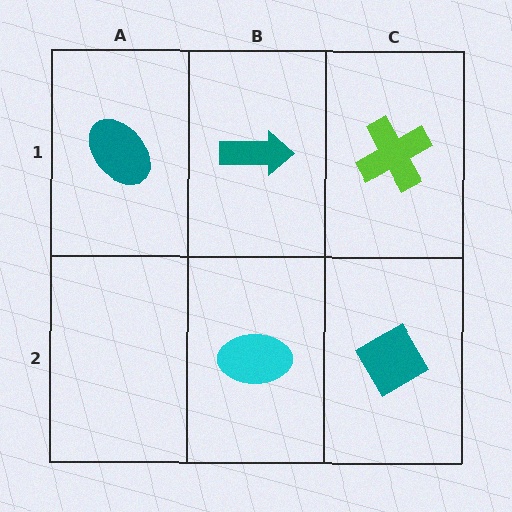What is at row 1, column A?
A teal ellipse.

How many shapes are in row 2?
2 shapes.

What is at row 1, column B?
A teal arrow.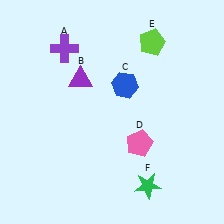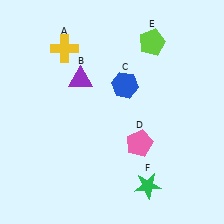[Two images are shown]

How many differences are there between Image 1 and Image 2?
There is 1 difference between the two images.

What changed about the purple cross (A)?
In Image 1, A is purple. In Image 2, it changed to yellow.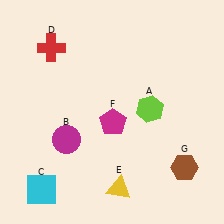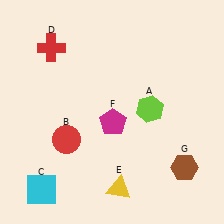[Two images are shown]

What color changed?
The circle (B) changed from magenta in Image 1 to red in Image 2.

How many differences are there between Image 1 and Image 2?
There is 1 difference between the two images.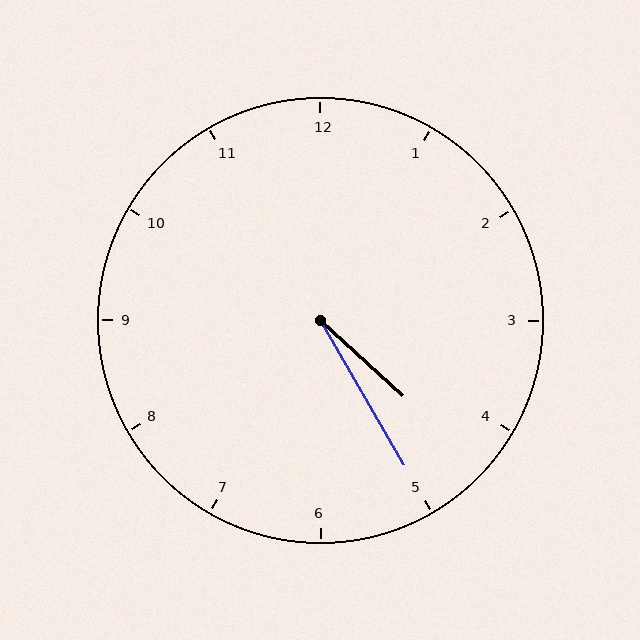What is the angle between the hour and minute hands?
Approximately 18 degrees.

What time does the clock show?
4:25.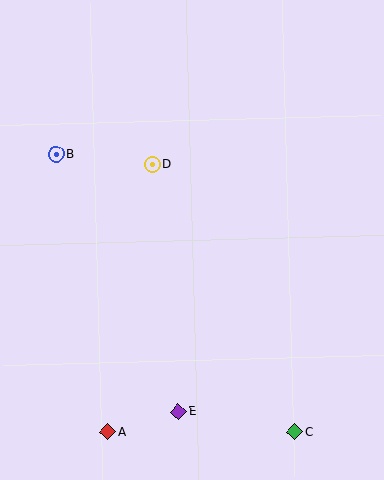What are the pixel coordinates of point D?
Point D is at (152, 164).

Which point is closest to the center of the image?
Point D at (152, 164) is closest to the center.